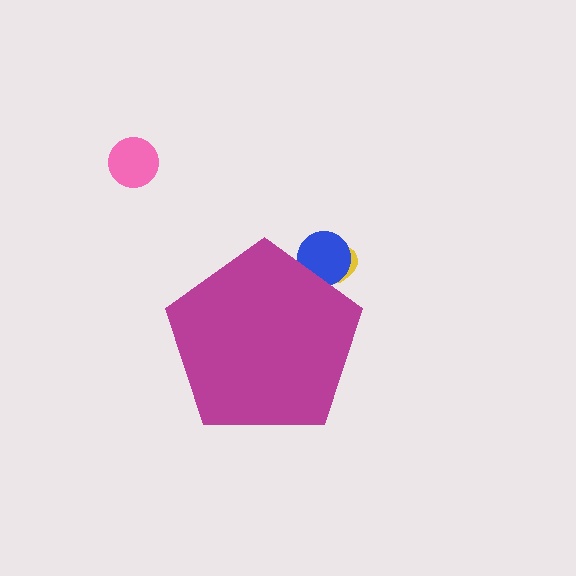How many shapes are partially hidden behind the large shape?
2 shapes are partially hidden.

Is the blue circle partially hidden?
Yes, the blue circle is partially hidden behind the magenta pentagon.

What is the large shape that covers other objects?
A magenta pentagon.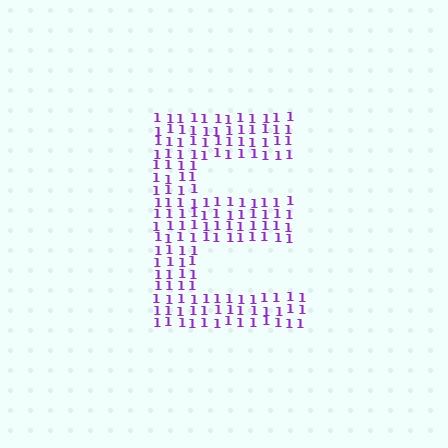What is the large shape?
The large shape is the letter E.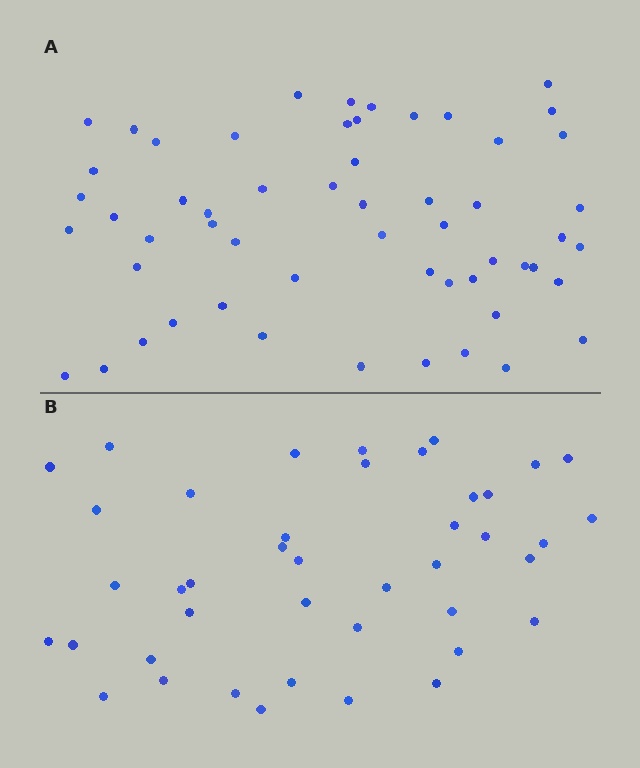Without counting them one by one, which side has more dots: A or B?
Region A (the top region) has more dots.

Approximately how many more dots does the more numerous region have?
Region A has approximately 15 more dots than region B.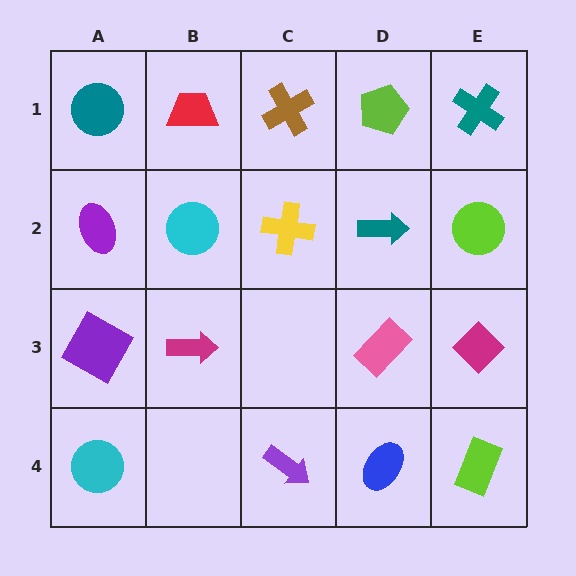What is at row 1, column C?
A brown cross.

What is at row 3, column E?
A magenta diamond.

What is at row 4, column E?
A lime rectangle.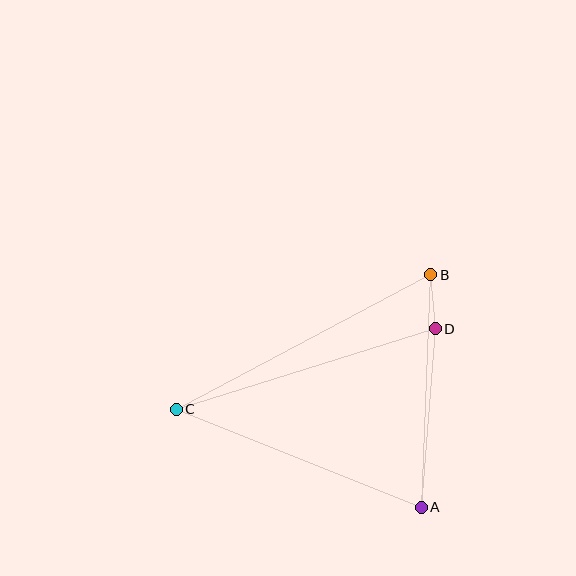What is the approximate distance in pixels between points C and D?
The distance between C and D is approximately 271 pixels.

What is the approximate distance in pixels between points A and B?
The distance between A and B is approximately 233 pixels.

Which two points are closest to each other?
Points B and D are closest to each other.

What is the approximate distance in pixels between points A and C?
The distance between A and C is approximately 264 pixels.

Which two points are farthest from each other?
Points B and C are farthest from each other.